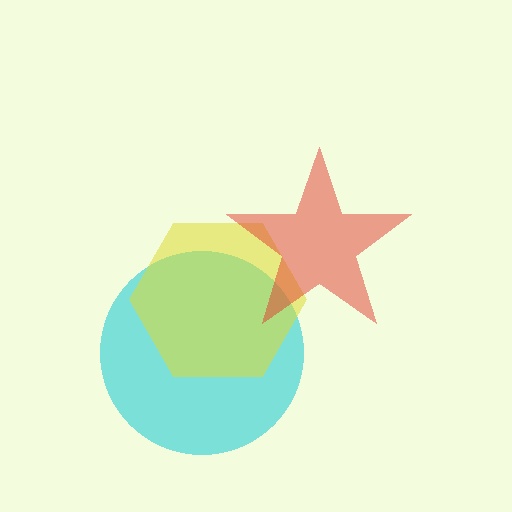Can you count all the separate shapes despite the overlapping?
Yes, there are 3 separate shapes.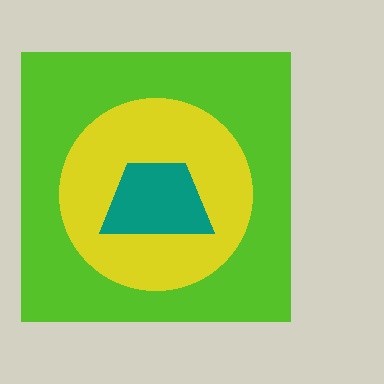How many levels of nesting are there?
3.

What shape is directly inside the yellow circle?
The teal trapezoid.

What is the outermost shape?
The lime square.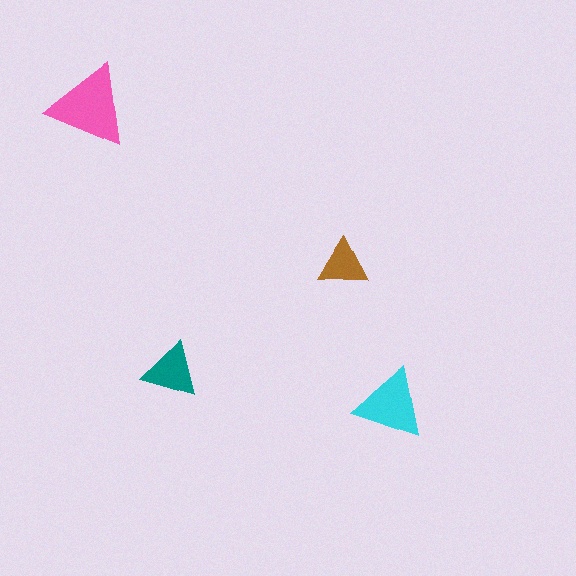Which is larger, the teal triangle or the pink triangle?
The pink one.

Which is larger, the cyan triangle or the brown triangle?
The cyan one.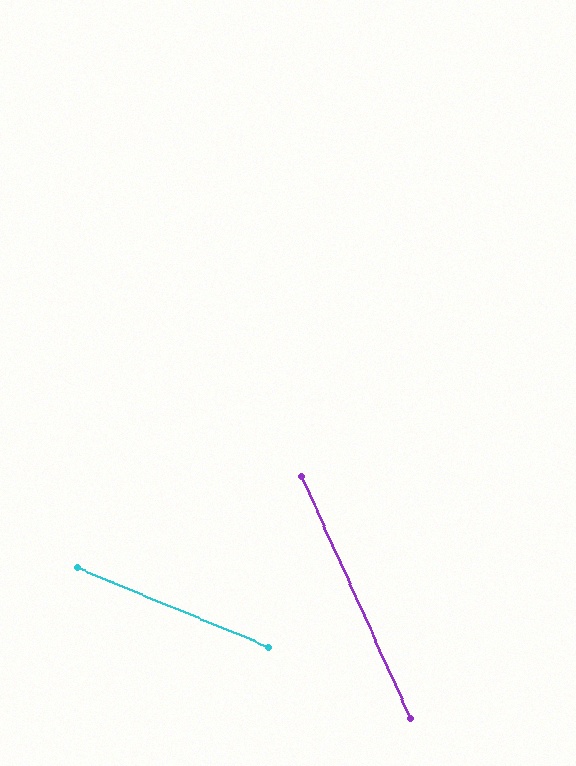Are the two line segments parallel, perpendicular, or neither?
Neither parallel nor perpendicular — they differ by about 43°.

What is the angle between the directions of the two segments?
Approximately 43 degrees.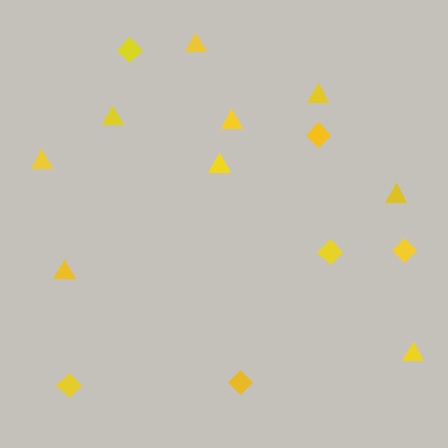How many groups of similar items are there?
There are 2 groups: one group of diamonds (6) and one group of triangles (9).